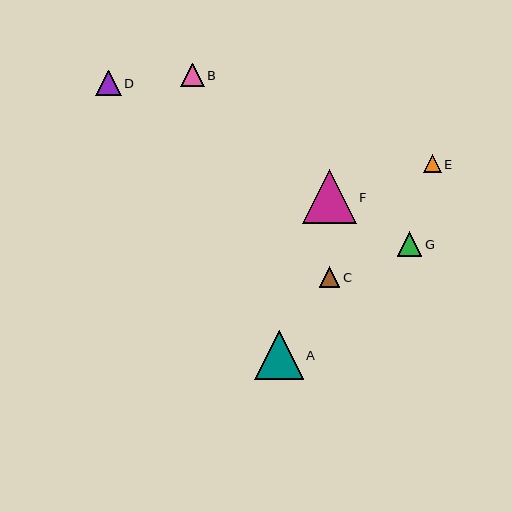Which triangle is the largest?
Triangle F is the largest with a size of approximately 54 pixels.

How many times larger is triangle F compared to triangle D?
Triangle F is approximately 2.1 times the size of triangle D.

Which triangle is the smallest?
Triangle E is the smallest with a size of approximately 18 pixels.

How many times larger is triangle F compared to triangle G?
Triangle F is approximately 2.2 times the size of triangle G.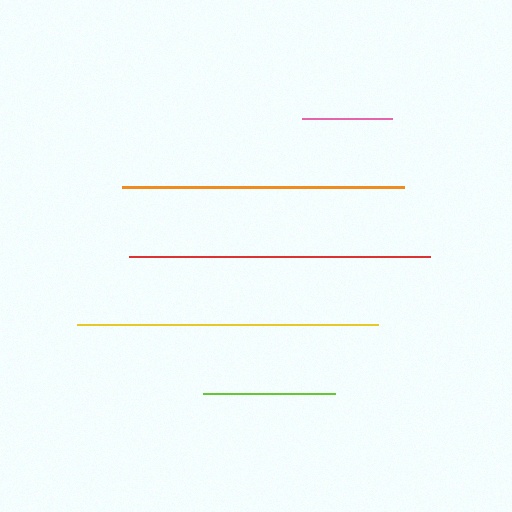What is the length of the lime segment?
The lime segment is approximately 132 pixels long.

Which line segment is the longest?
The red line is the longest at approximately 301 pixels.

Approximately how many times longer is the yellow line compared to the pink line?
The yellow line is approximately 3.3 times the length of the pink line.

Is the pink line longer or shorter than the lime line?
The lime line is longer than the pink line.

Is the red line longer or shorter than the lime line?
The red line is longer than the lime line.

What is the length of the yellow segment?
The yellow segment is approximately 301 pixels long.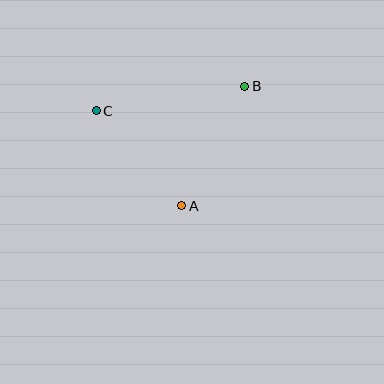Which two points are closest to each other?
Points A and C are closest to each other.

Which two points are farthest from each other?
Points B and C are farthest from each other.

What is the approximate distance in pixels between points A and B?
The distance between A and B is approximately 135 pixels.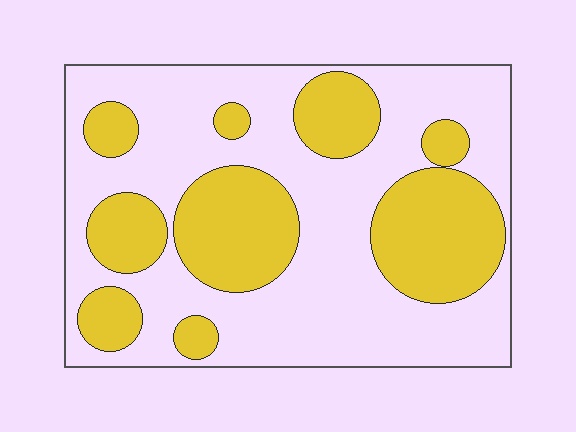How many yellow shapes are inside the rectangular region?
9.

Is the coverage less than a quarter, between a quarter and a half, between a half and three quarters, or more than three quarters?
Between a quarter and a half.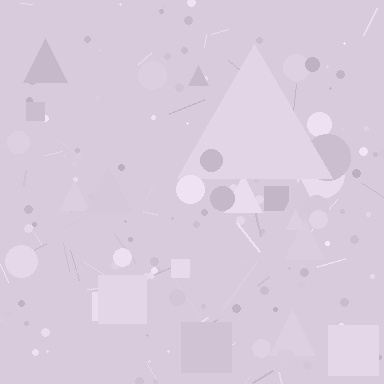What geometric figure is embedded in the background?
A triangle is embedded in the background.